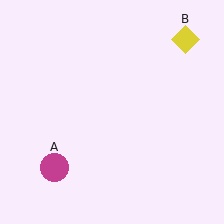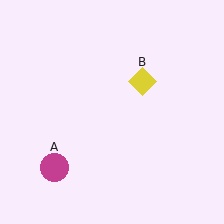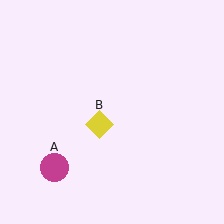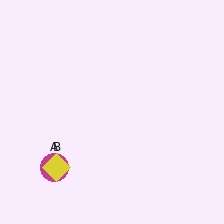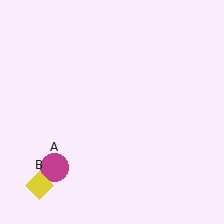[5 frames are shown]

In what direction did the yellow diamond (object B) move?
The yellow diamond (object B) moved down and to the left.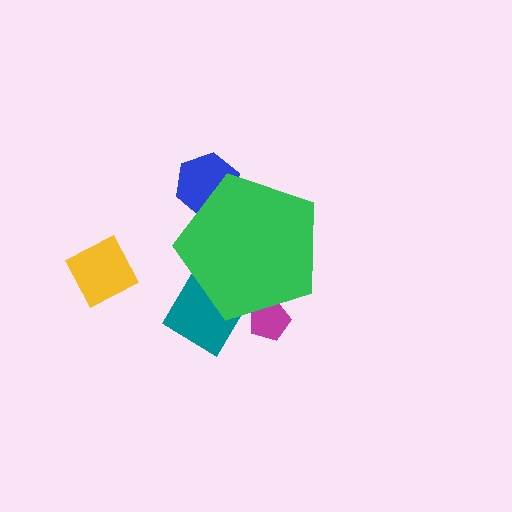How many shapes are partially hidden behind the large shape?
3 shapes are partially hidden.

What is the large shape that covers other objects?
A green pentagon.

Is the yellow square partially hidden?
No, the yellow square is fully visible.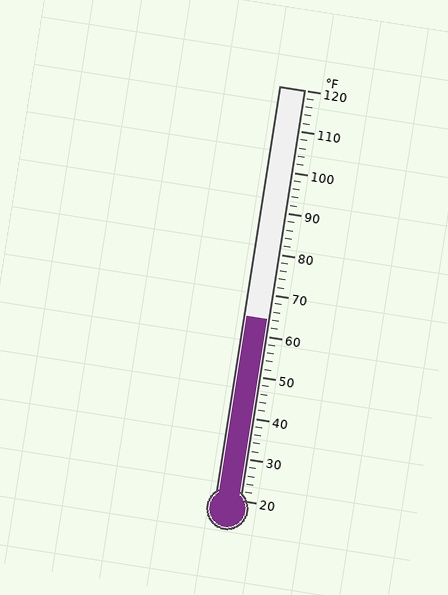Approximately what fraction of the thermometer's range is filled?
The thermometer is filled to approximately 45% of its range.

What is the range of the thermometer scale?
The thermometer scale ranges from 20°F to 120°F.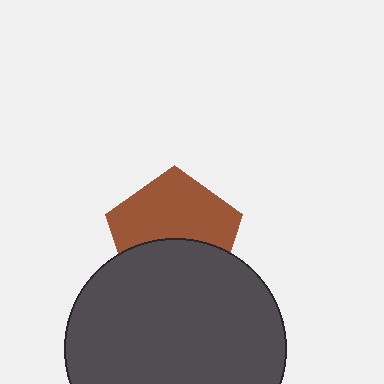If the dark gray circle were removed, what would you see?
You would see the complete brown pentagon.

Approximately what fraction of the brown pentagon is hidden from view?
Roughly 43% of the brown pentagon is hidden behind the dark gray circle.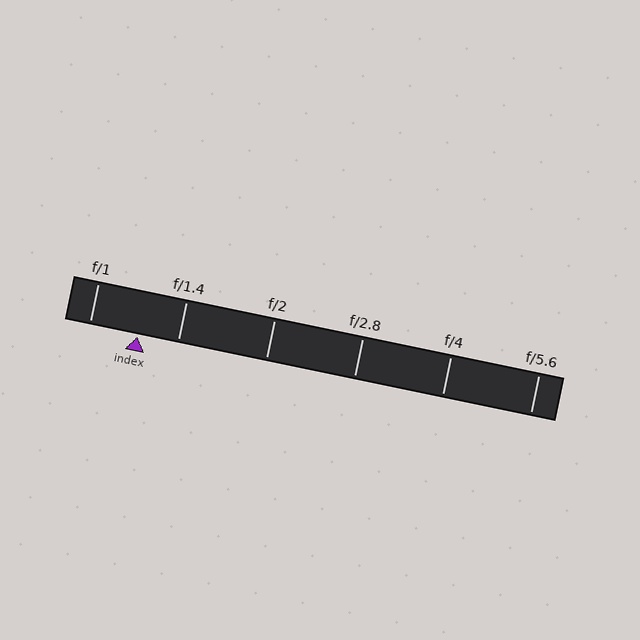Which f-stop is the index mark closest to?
The index mark is closest to f/1.4.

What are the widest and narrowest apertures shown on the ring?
The widest aperture shown is f/1 and the narrowest is f/5.6.